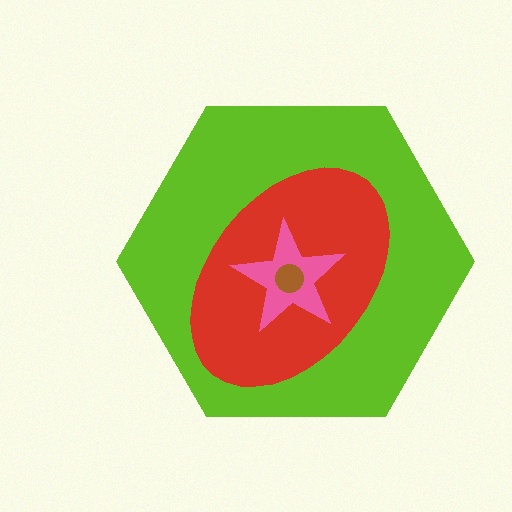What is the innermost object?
The brown circle.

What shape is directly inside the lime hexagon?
The red ellipse.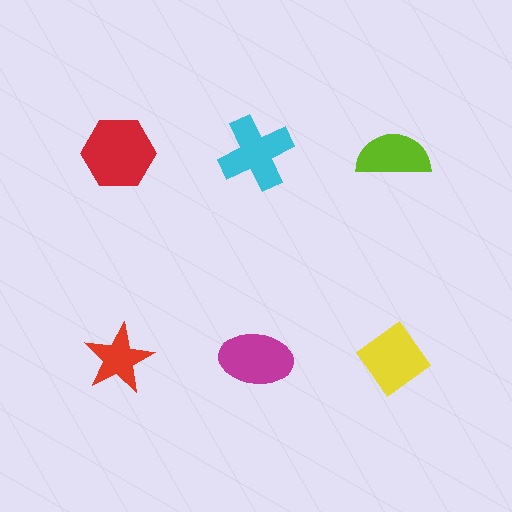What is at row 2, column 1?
A red star.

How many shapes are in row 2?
3 shapes.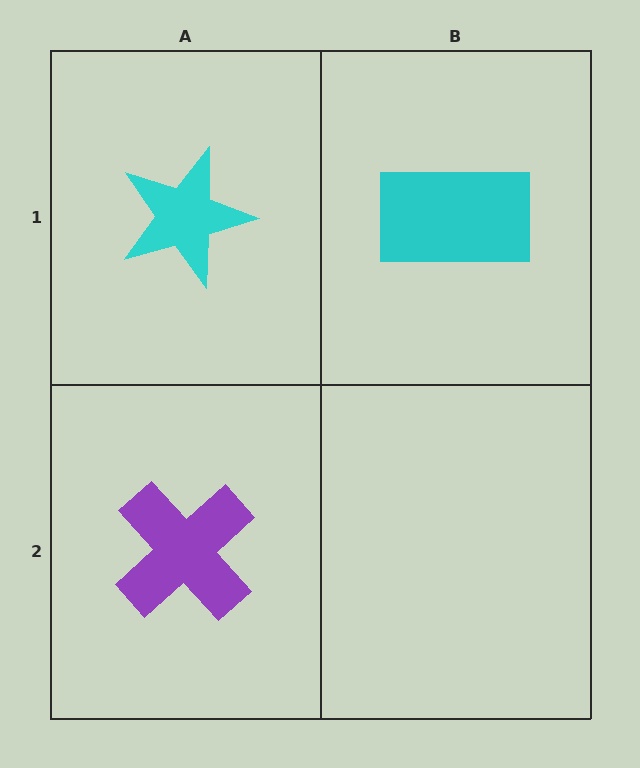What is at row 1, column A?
A cyan star.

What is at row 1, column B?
A cyan rectangle.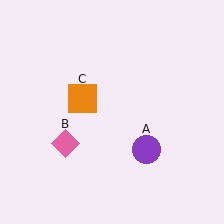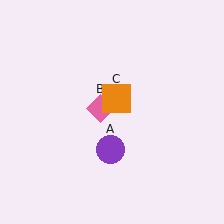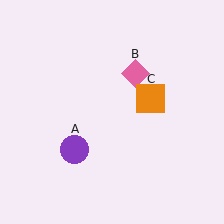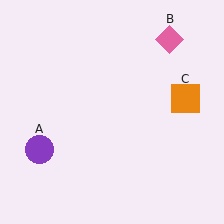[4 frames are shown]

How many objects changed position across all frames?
3 objects changed position: purple circle (object A), pink diamond (object B), orange square (object C).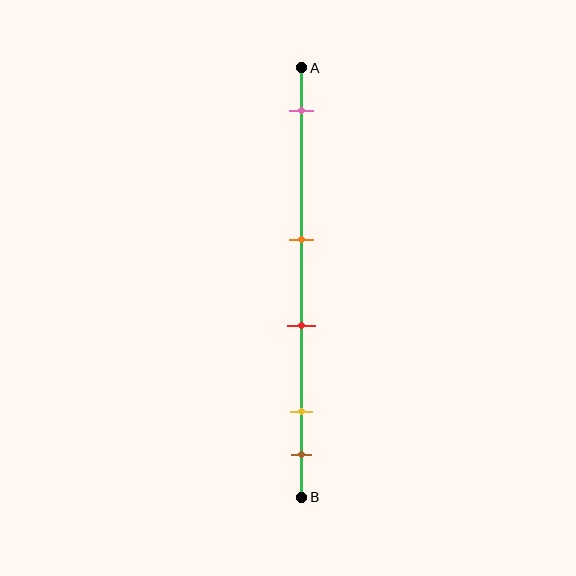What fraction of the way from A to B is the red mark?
The red mark is approximately 60% (0.6) of the way from A to B.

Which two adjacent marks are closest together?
The yellow and brown marks are the closest adjacent pair.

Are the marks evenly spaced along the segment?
No, the marks are not evenly spaced.